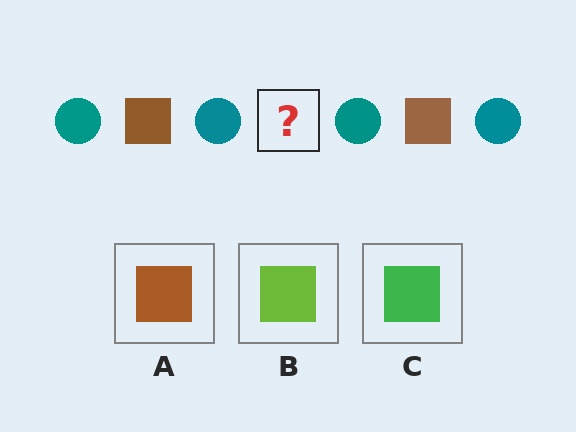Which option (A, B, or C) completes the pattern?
A.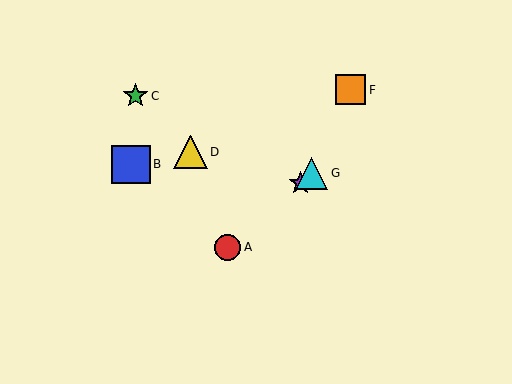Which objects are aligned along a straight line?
Objects A, E, G are aligned along a straight line.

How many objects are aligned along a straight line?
3 objects (A, E, G) are aligned along a straight line.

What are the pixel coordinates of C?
Object C is at (135, 96).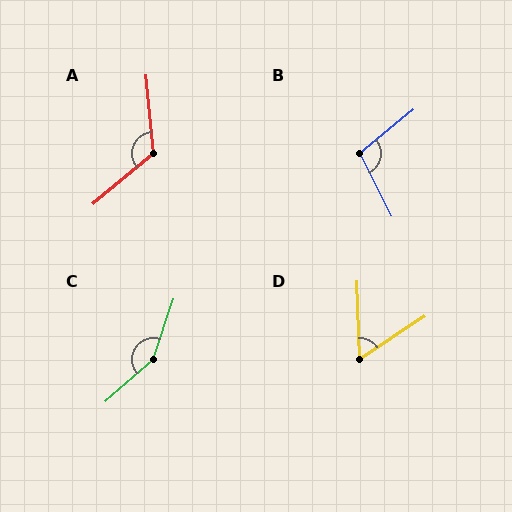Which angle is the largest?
C, at approximately 150 degrees.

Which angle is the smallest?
D, at approximately 58 degrees.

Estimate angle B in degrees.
Approximately 103 degrees.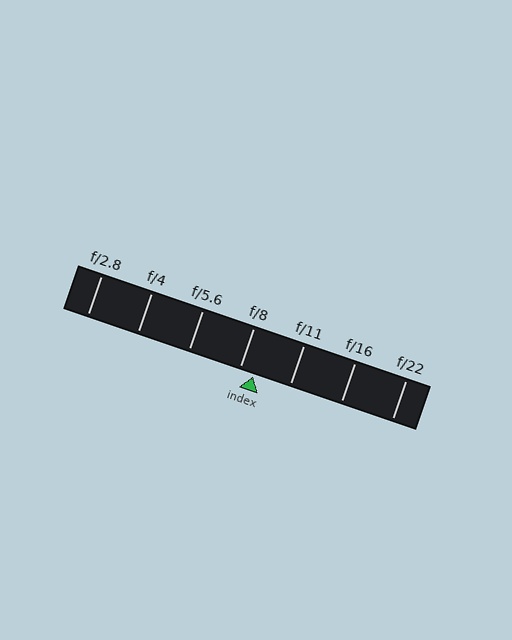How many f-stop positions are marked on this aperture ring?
There are 7 f-stop positions marked.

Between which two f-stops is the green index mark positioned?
The index mark is between f/8 and f/11.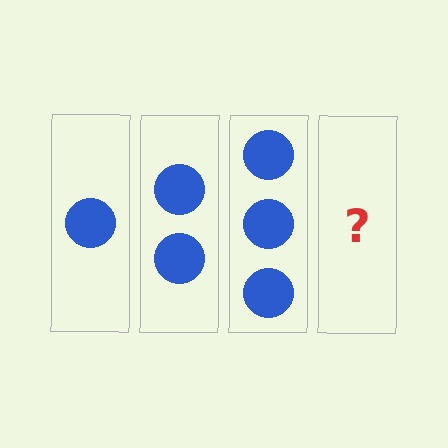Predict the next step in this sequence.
The next step is 4 circles.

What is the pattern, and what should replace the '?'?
The pattern is that each step adds one more circle. The '?' should be 4 circles.